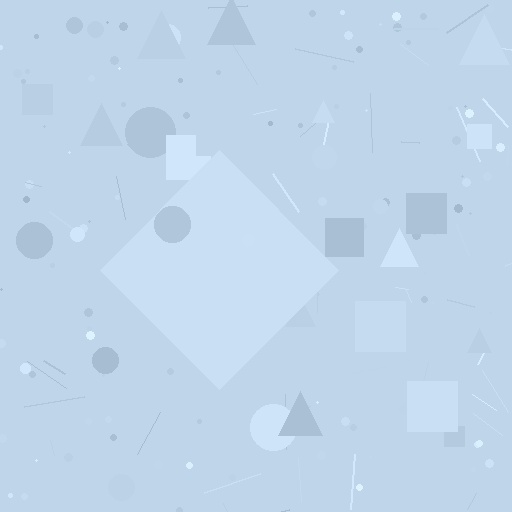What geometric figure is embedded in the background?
A diamond is embedded in the background.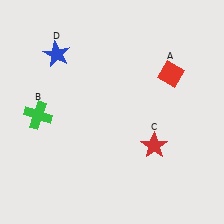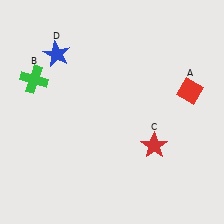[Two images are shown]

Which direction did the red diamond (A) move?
The red diamond (A) moved right.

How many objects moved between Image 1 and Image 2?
2 objects moved between the two images.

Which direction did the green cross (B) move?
The green cross (B) moved up.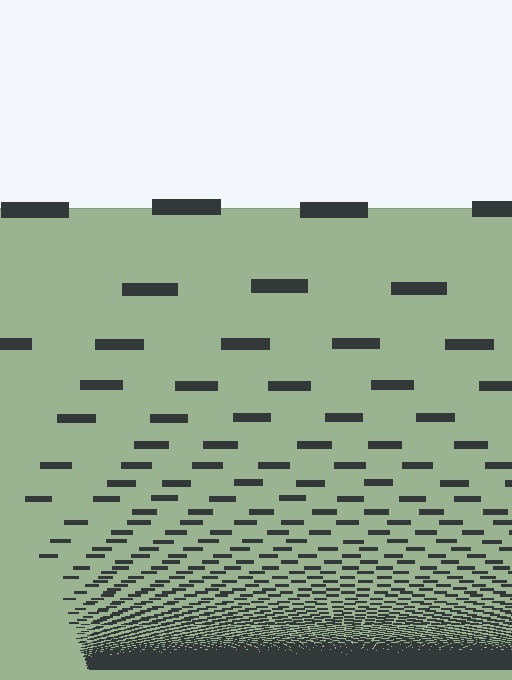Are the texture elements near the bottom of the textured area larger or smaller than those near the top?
Smaller. The gradient is inverted — elements near the bottom are smaller and denser.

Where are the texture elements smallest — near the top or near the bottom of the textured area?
Near the bottom.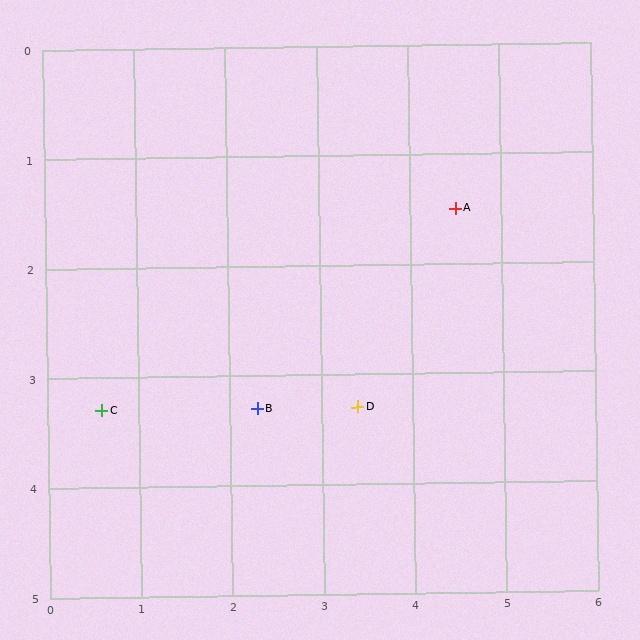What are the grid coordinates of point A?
Point A is at approximately (4.5, 1.5).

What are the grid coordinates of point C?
Point C is at approximately (0.6, 3.3).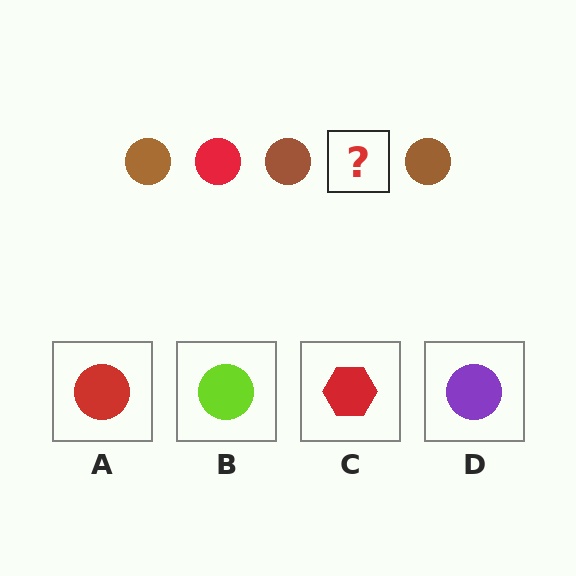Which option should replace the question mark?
Option A.